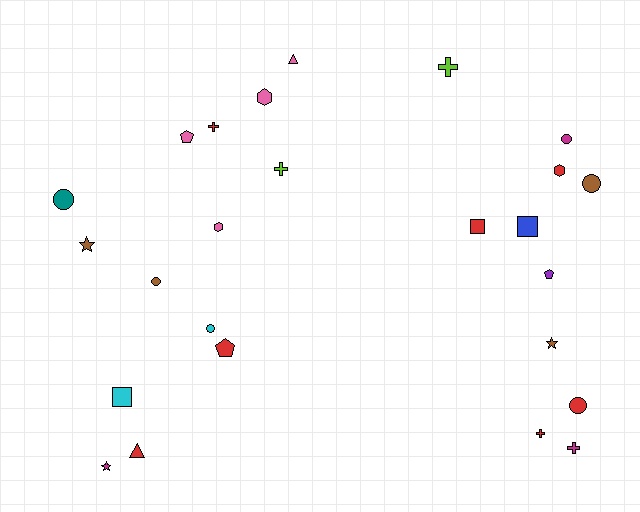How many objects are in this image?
There are 25 objects.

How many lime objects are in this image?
There are 2 lime objects.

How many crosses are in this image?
There are 5 crosses.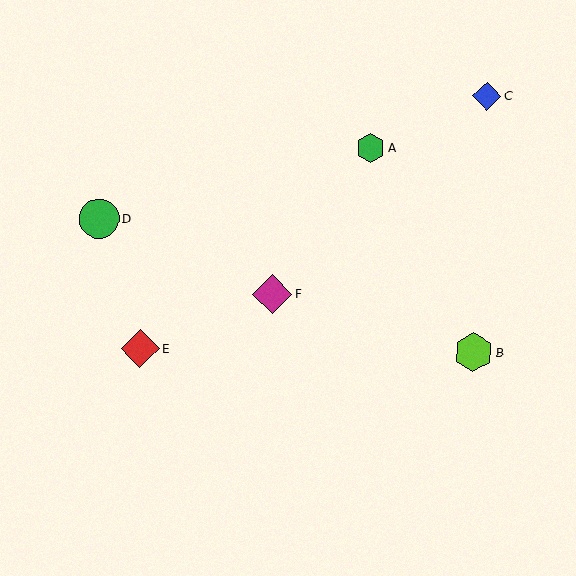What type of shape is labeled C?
Shape C is a blue diamond.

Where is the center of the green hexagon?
The center of the green hexagon is at (371, 148).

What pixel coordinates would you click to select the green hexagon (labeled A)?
Click at (371, 148) to select the green hexagon A.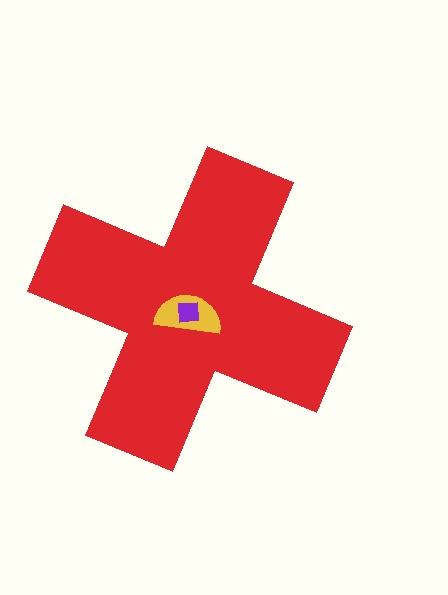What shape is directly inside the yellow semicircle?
The purple square.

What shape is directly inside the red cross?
The yellow semicircle.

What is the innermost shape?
The purple square.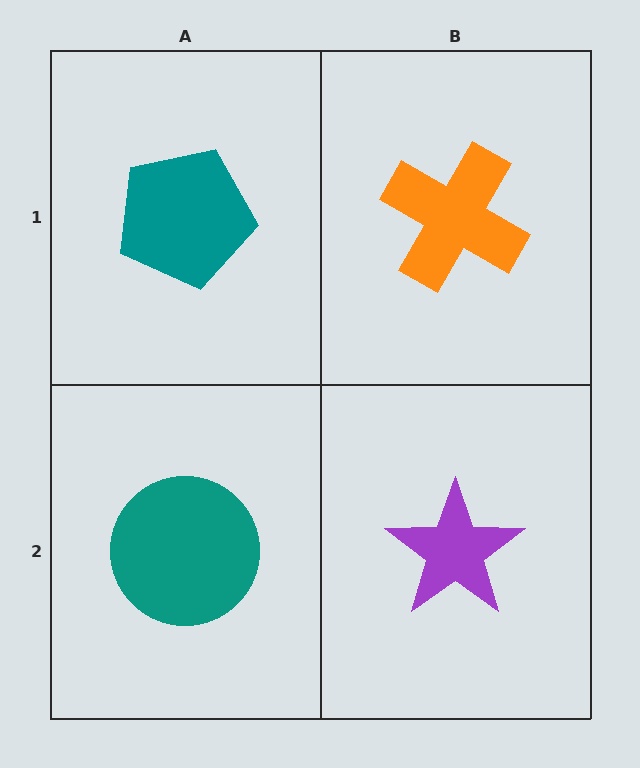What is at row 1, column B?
An orange cross.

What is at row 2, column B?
A purple star.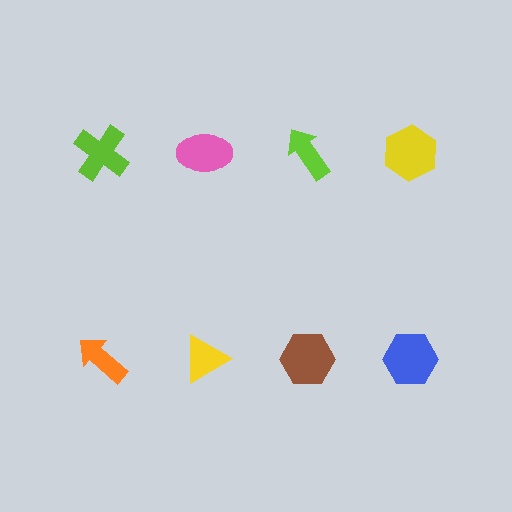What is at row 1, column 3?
A lime arrow.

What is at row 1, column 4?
A yellow hexagon.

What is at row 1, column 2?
A pink ellipse.